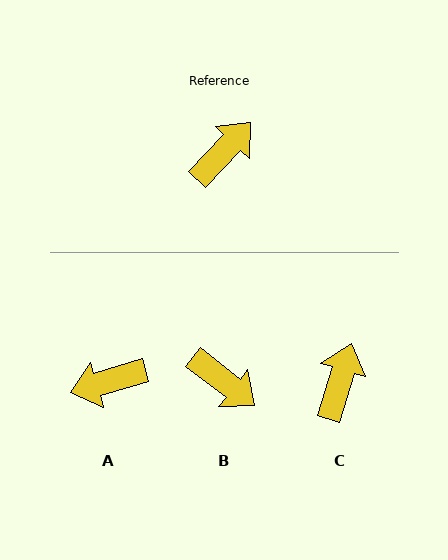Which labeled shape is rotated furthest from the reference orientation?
A, about 150 degrees away.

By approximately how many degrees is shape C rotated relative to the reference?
Approximately 27 degrees counter-clockwise.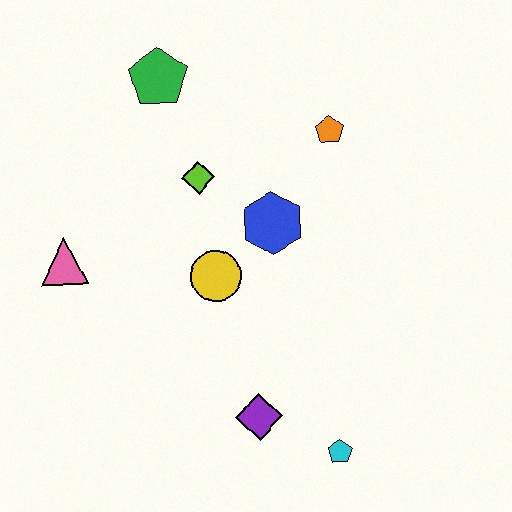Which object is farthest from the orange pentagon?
The cyan pentagon is farthest from the orange pentagon.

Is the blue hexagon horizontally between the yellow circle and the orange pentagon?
Yes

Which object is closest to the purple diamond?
The cyan pentagon is closest to the purple diamond.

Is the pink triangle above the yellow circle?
Yes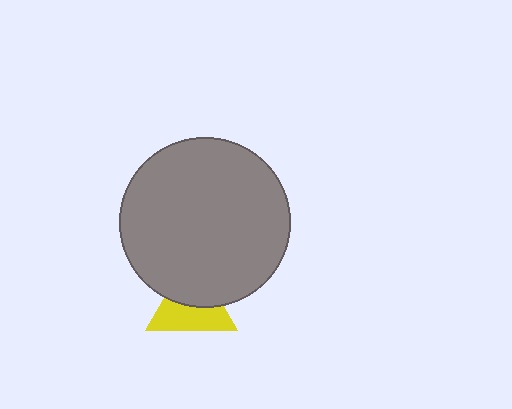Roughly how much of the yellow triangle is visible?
About half of it is visible (roughly 55%).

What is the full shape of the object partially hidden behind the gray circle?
The partially hidden object is a yellow triangle.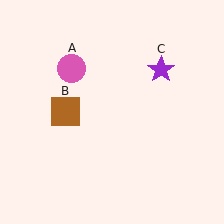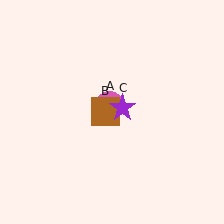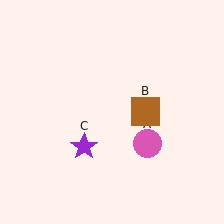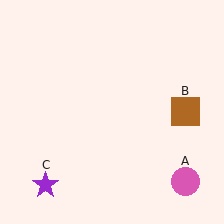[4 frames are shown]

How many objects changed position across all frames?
3 objects changed position: pink circle (object A), brown square (object B), purple star (object C).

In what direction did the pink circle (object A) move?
The pink circle (object A) moved down and to the right.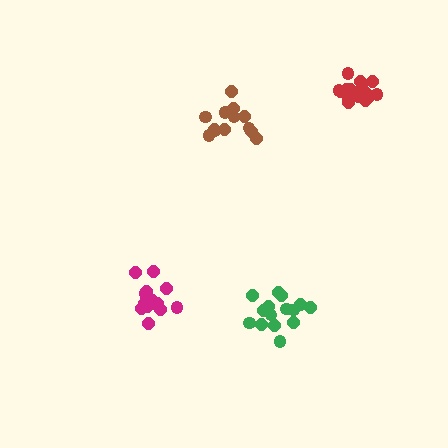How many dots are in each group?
Group 1: 15 dots, Group 2: 13 dots, Group 3: 15 dots, Group 4: 17 dots (60 total).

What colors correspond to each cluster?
The clusters are colored: green, brown, magenta, red.